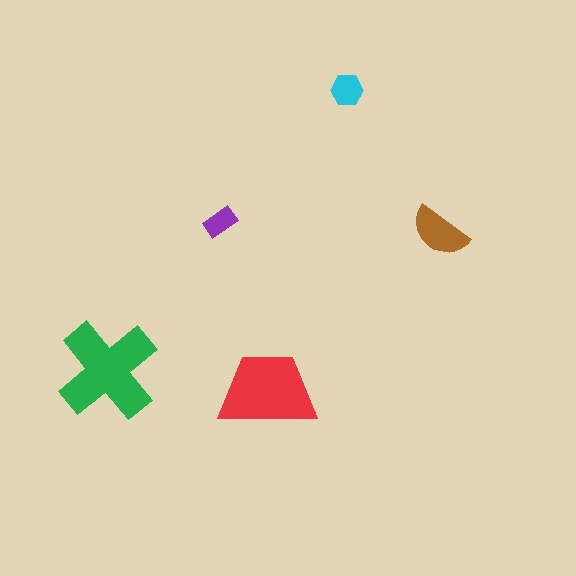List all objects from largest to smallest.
The green cross, the red trapezoid, the brown semicircle, the cyan hexagon, the purple rectangle.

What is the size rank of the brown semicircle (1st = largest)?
3rd.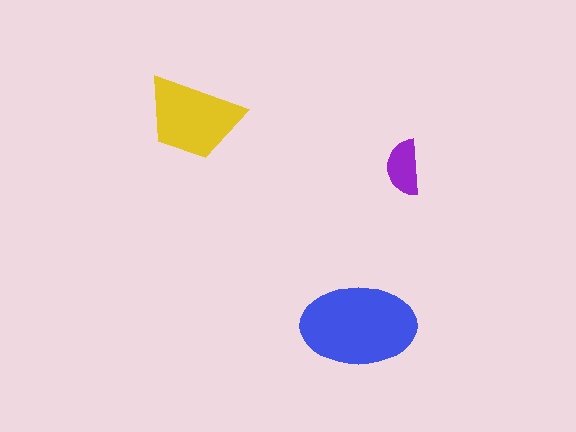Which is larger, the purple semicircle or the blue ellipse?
The blue ellipse.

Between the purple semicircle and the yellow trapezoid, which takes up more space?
The yellow trapezoid.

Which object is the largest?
The blue ellipse.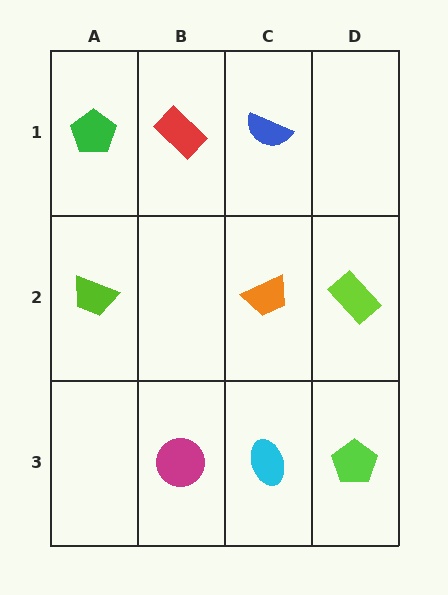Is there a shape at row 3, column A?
No, that cell is empty.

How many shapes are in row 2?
3 shapes.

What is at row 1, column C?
A blue semicircle.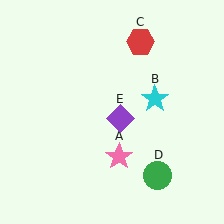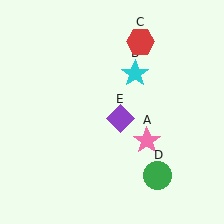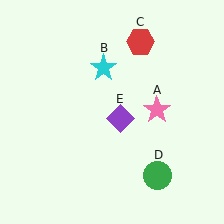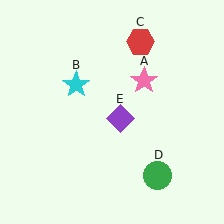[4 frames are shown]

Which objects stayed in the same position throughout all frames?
Red hexagon (object C) and green circle (object D) and purple diamond (object E) remained stationary.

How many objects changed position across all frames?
2 objects changed position: pink star (object A), cyan star (object B).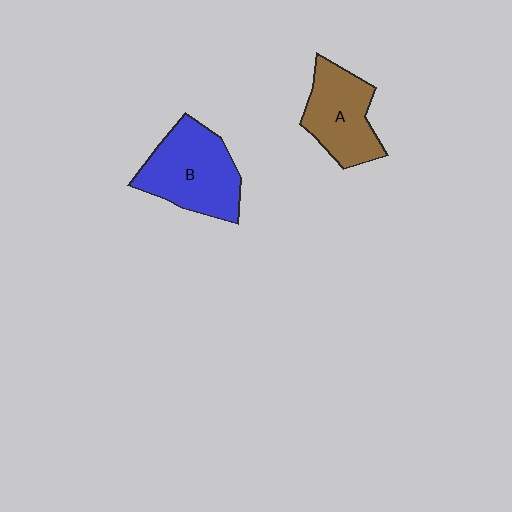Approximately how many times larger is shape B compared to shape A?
Approximately 1.2 times.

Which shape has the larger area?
Shape B (blue).